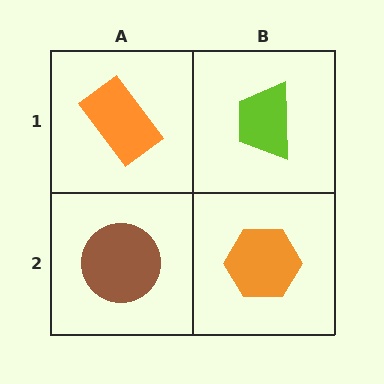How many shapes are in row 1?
2 shapes.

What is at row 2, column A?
A brown circle.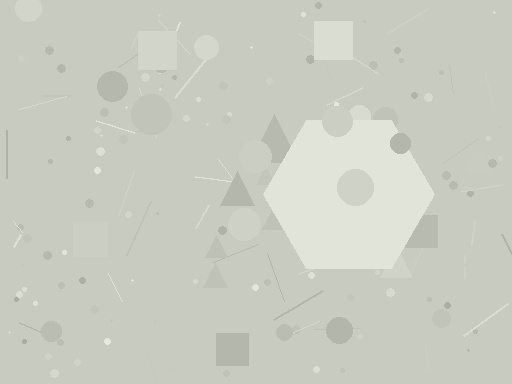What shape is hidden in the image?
A hexagon is hidden in the image.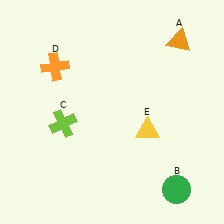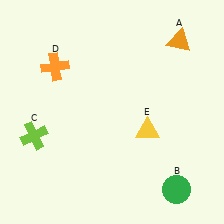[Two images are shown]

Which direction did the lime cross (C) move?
The lime cross (C) moved left.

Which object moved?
The lime cross (C) moved left.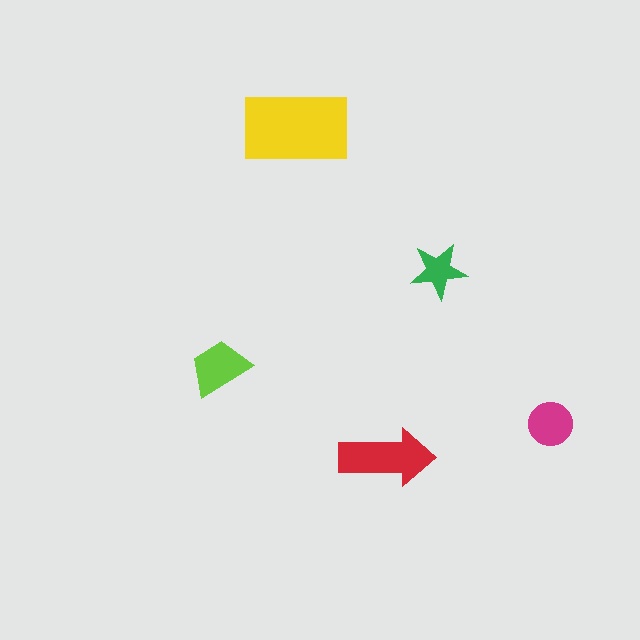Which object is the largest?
The yellow rectangle.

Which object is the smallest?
The green star.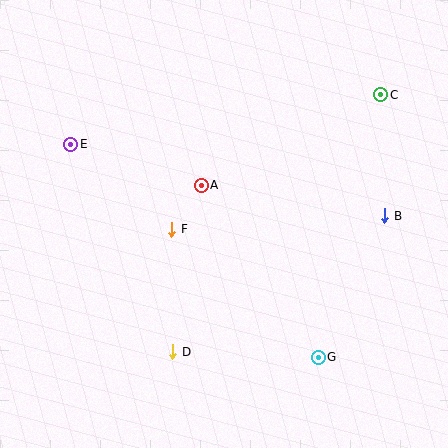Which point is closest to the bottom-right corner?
Point G is closest to the bottom-right corner.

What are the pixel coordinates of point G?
Point G is at (318, 357).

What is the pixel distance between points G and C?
The distance between G and C is 270 pixels.